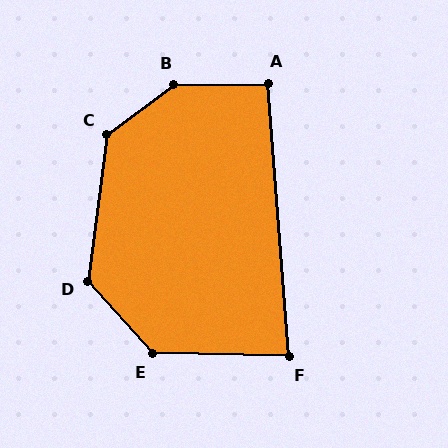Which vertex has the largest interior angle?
B, at approximately 145 degrees.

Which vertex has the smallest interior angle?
F, at approximately 84 degrees.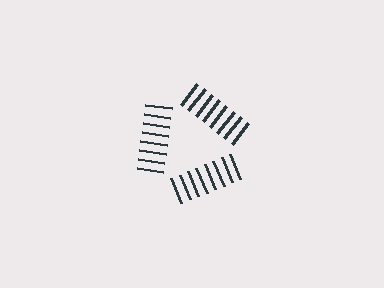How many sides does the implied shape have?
3 sides — the line-ends trace a triangle.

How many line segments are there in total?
24 — 8 along each of the 3 edges.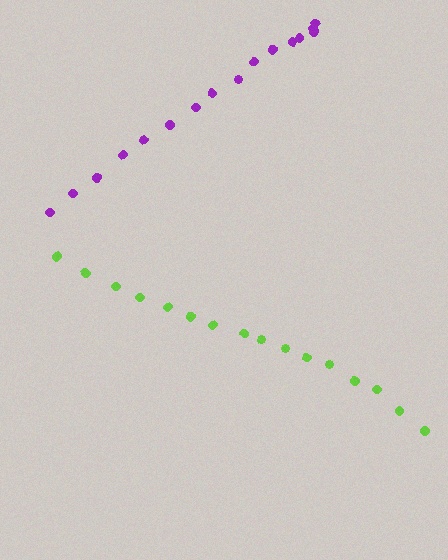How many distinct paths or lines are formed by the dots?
There are 2 distinct paths.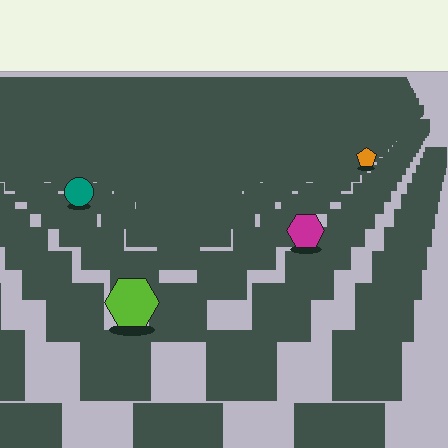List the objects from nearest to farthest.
From nearest to farthest: the lime hexagon, the magenta hexagon, the teal circle, the orange pentagon.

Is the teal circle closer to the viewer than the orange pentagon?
Yes. The teal circle is closer — you can tell from the texture gradient: the ground texture is coarser near it.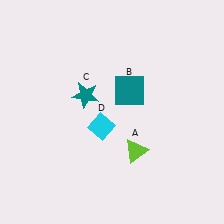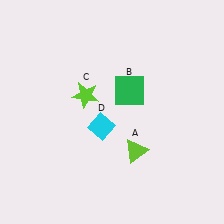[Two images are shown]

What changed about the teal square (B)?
In Image 1, B is teal. In Image 2, it changed to green.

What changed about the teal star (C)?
In Image 1, C is teal. In Image 2, it changed to lime.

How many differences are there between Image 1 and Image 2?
There are 2 differences between the two images.